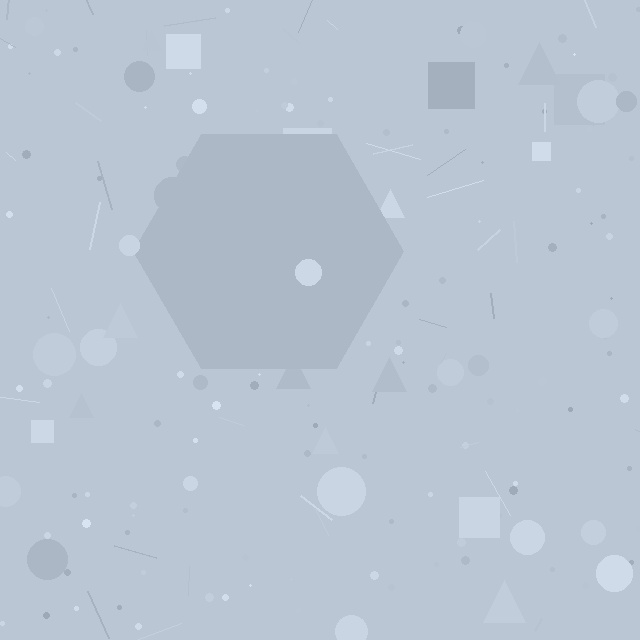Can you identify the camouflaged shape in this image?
The camouflaged shape is a hexagon.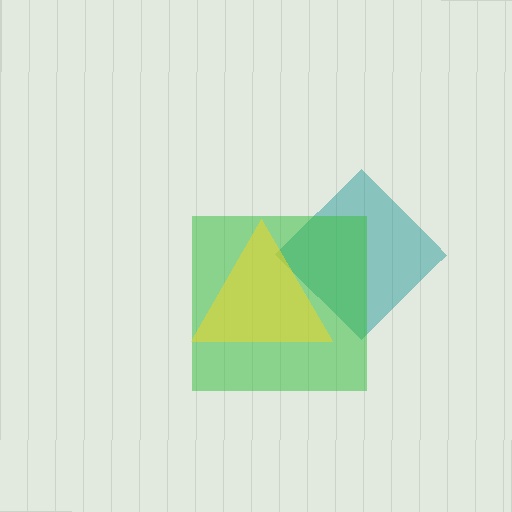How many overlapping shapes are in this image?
There are 3 overlapping shapes in the image.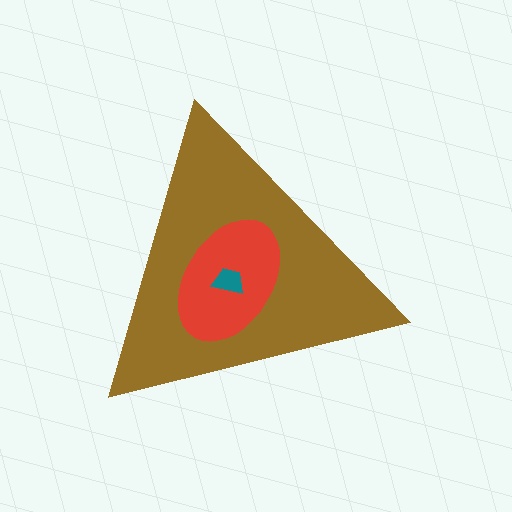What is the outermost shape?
The brown triangle.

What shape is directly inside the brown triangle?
The red ellipse.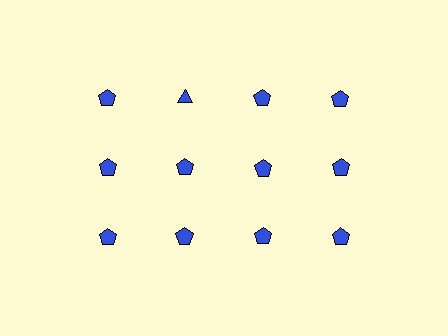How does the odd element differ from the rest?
It has a different shape: triangle instead of pentagon.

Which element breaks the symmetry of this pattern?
The blue triangle in the top row, second from left column breaks the symmetry. All other shapes are blue pentagons.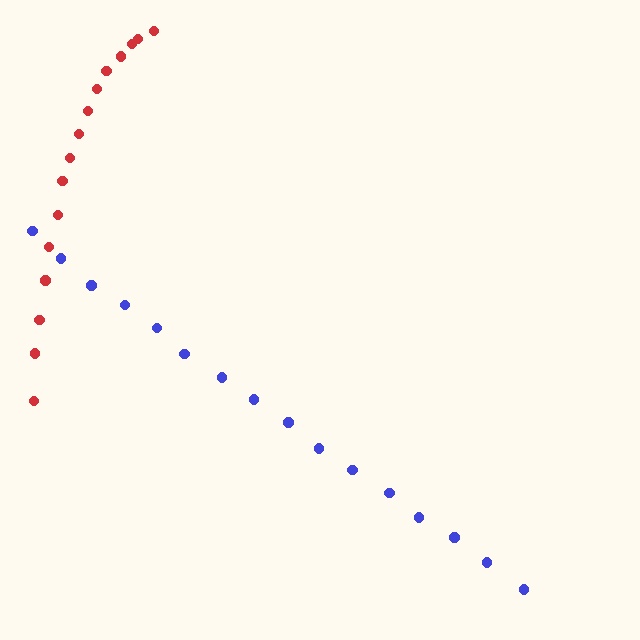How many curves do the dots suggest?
There are 2 distinct paths.